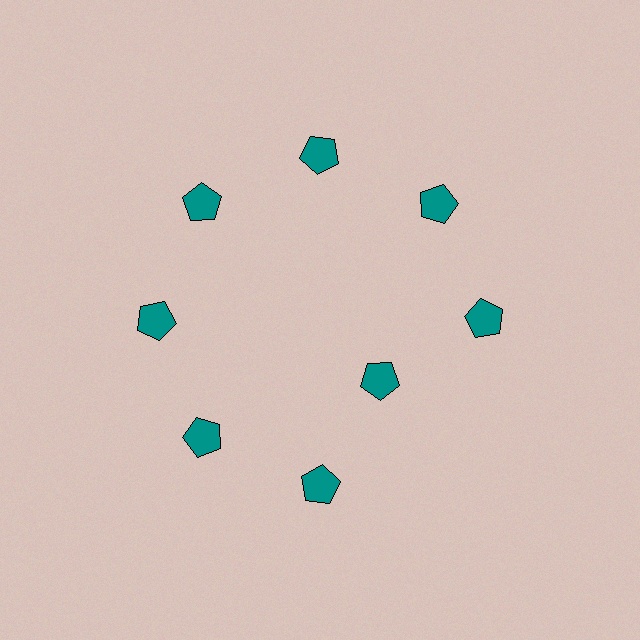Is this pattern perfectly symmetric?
No. The 8 teal pentagons are arranged in a ring, but one element near the 4 o'clock position is pulled inward toward the center, breaking the 8-fold rotational symmetry.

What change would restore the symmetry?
The symmetry would be restored by moving it outward, back onto the ring so that all 8 pentagons sit at equal angles and equal distance from the center.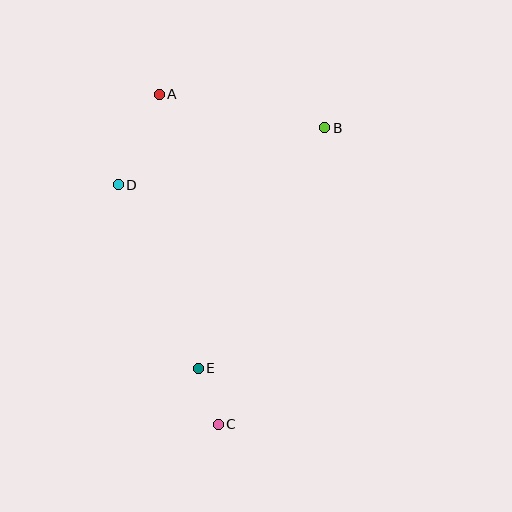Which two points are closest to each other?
Points C and E are closest to each other.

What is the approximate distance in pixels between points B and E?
The distance between B and E is approximately 272 pixels.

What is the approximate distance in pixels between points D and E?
The distance between D and E is approximately 200 pixels.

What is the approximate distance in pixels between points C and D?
The distance between C and D is approximately 260 pixels.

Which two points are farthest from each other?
Points A and C are farthest from each other.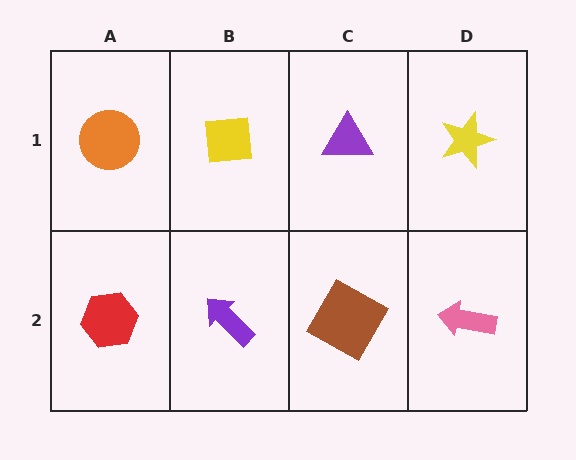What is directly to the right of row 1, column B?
A purple triangle.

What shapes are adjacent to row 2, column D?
A yellow star (row 1, column D), a brown square (row 2, column C).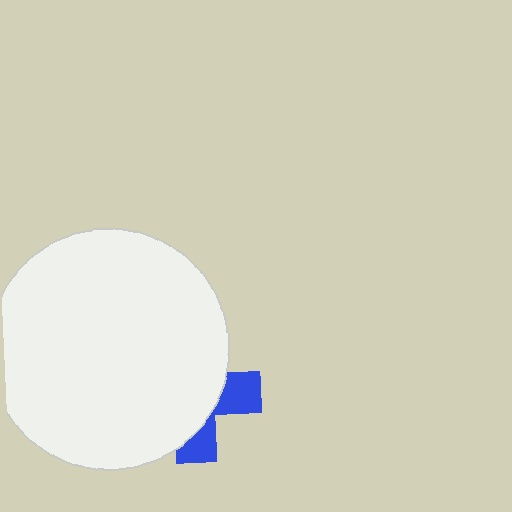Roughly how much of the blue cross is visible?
A small part of it is visible (roughly 31%).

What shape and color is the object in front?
The object in front is a white circle.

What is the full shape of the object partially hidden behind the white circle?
The partially hidden object is a blue cross.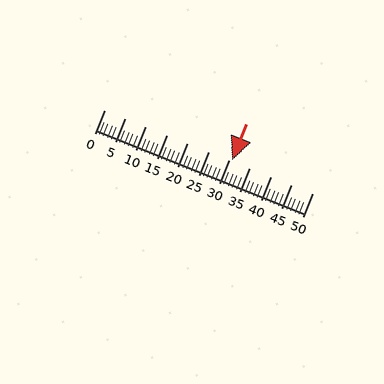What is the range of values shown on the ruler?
The ruler shows values from 0 to 50.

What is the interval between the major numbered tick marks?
The major tick marks are spaced 5 units apart.